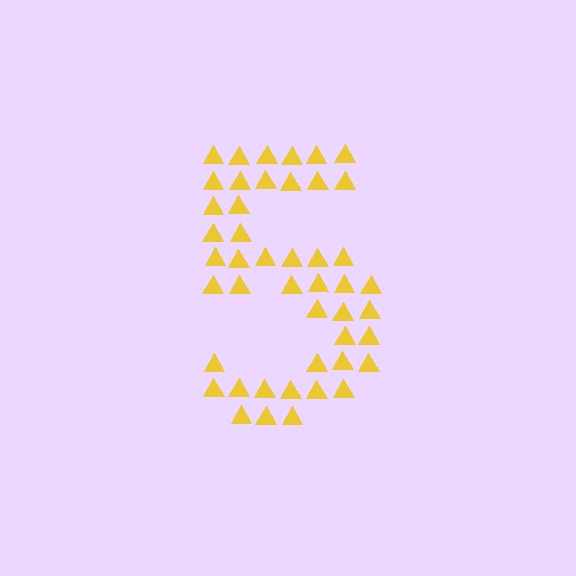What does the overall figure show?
The overall figure shows the digit 5.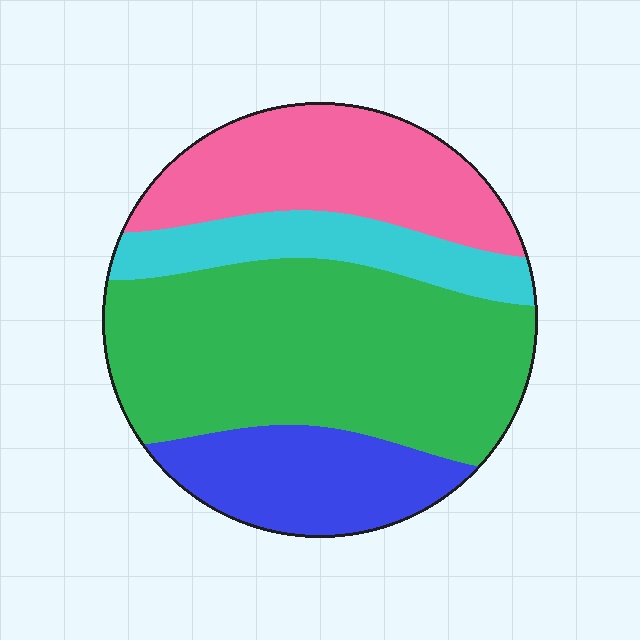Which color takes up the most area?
Green, at roughly 45%.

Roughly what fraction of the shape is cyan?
Cyan covers about 15% of the shape.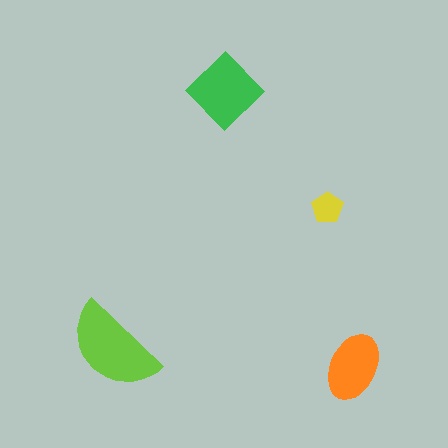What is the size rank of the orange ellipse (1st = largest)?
3rd.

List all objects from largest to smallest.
The lime semicircle, the green diamond, the orange ellipse, the yellow pentagon.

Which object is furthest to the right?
The orange ellipse is rightmost.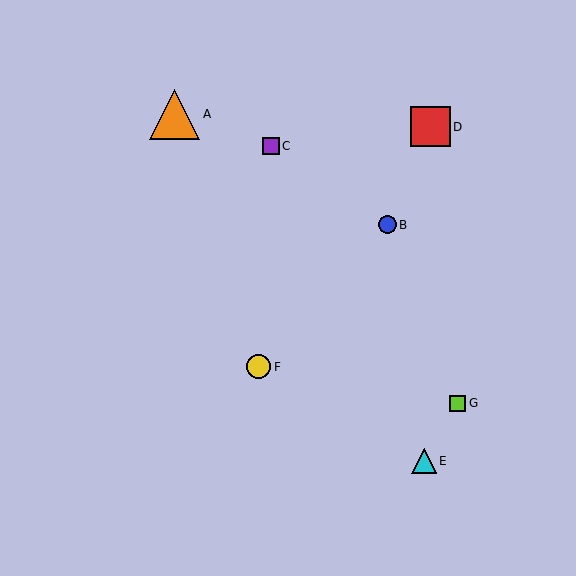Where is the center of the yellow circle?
The center of the yellow circle is at (259, 367).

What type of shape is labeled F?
Shape F is a yellow circle.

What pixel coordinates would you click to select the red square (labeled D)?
Click at (431, 127) to select the red square D.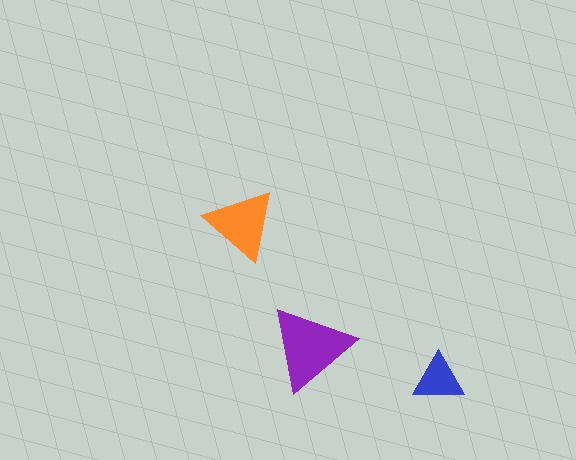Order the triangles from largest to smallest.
the purple one, the orange one, the blue one.